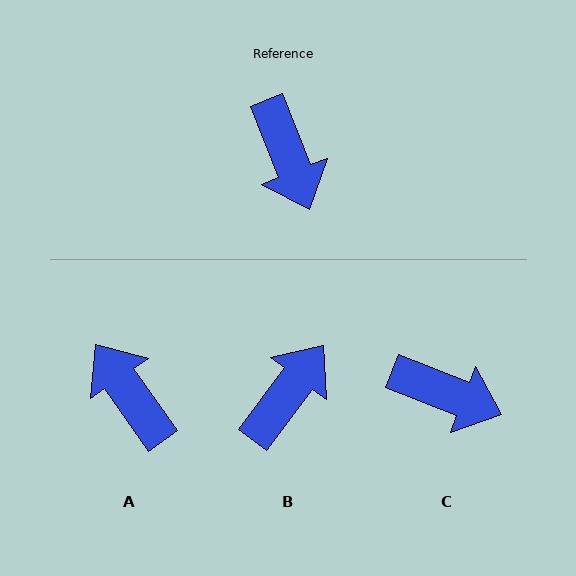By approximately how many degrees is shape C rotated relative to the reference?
Approximately 47 degrees counter-clockwise.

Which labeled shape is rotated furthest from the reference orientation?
A, about 167 degrees away.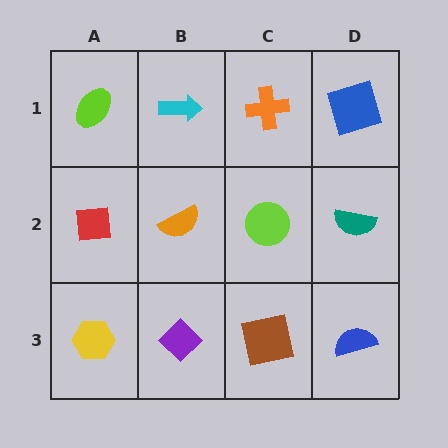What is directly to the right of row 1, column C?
A blue square.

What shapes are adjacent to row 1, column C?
A lime circle (row 2, column C), a cyan arrow (row 1, column B), a blue square (row 1, column D).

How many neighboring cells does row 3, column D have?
2.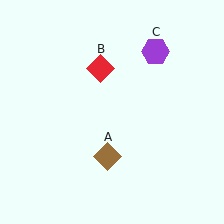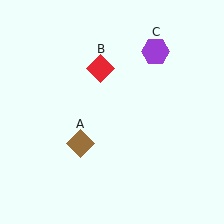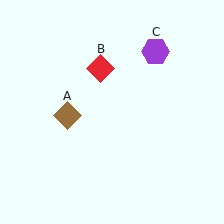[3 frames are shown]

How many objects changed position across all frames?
1 object changed position: brown diamond (object A).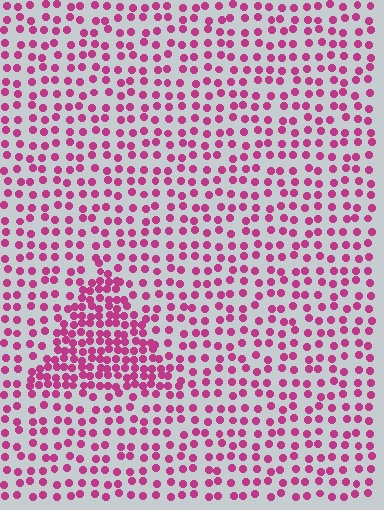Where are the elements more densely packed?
The elements are more densely packed inside the triangle boundary.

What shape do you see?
I see a triangle.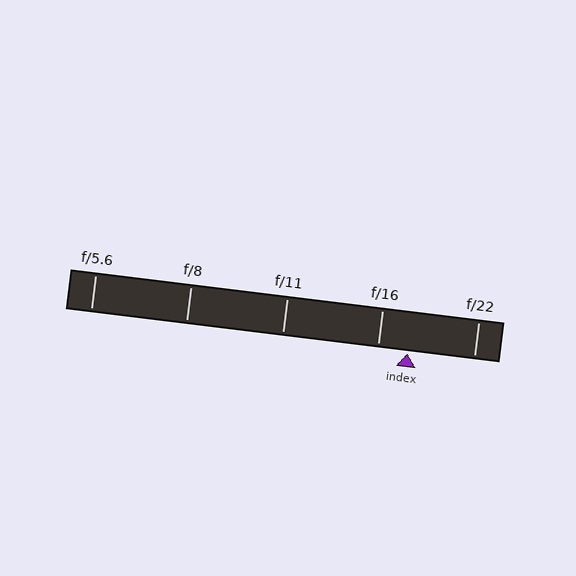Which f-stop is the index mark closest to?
The index mark is closest to f/16.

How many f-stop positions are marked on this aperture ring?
There are 5 f-stop positions marked.